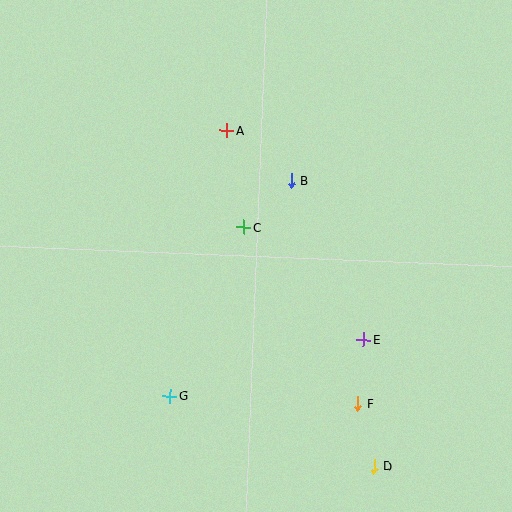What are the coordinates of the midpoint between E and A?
The midpoint between E and A is at (295, 235).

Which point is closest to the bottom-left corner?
Point G is closest to the bottom-left corner.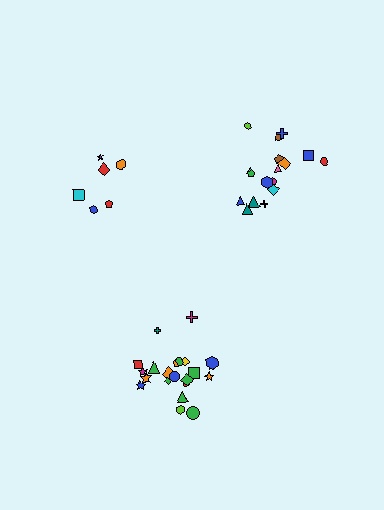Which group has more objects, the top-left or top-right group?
The top-right group.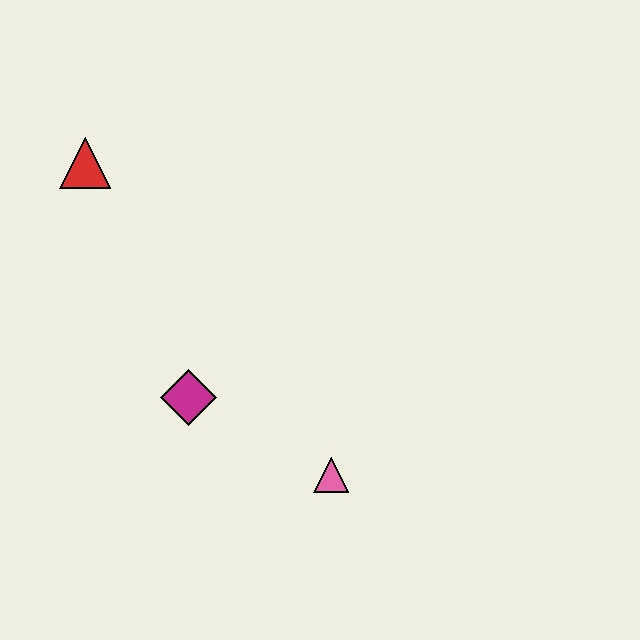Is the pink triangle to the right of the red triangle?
Yes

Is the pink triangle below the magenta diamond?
Yes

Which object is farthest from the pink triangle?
The red triangle is farthest from the pink triangle.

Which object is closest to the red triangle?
The magenta diamond is closest to the red triangle.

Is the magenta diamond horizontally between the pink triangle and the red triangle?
Yes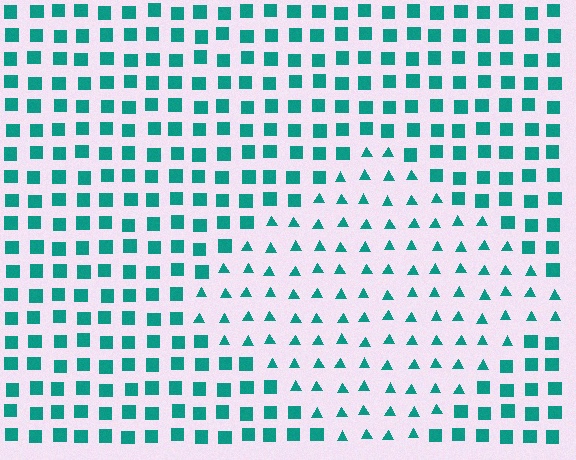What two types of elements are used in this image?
The image uses triangles inside the diamond region and squares outside it.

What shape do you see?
I see a diamond.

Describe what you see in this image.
The image is filled with small teal elements arranged in a uniform grid. A diamond-shaped region contains triangles, while the surrounding area contains squares. The boundary is defined purely by the change in element shape.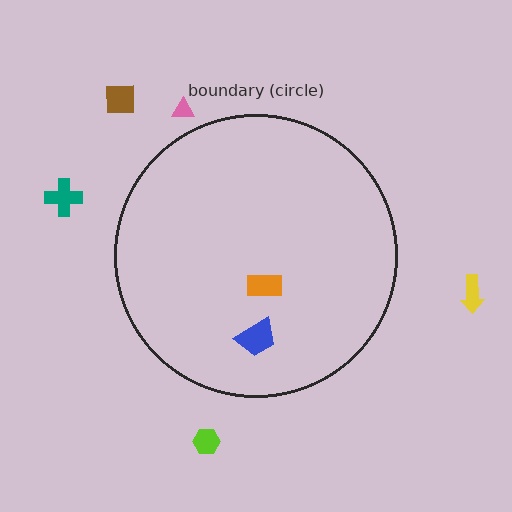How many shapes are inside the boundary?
2 inside, 5 outside.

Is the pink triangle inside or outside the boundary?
Outside.